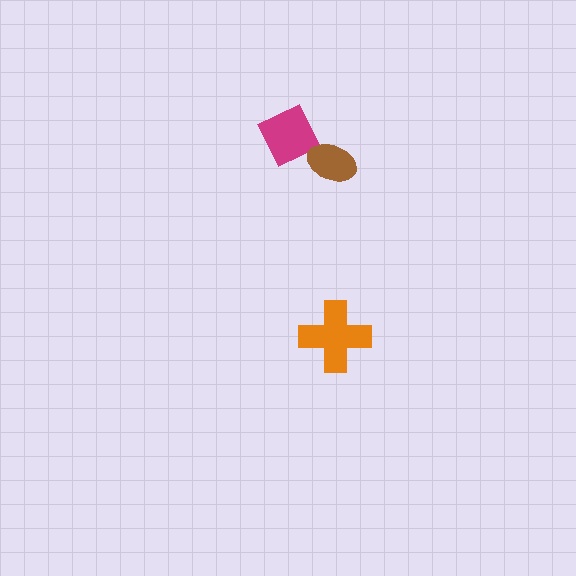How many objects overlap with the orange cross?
0 objects overlap with the orange cross.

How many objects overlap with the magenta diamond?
1 object overlaps with the magenta diamond.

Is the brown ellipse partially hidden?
No, no other shape covers it.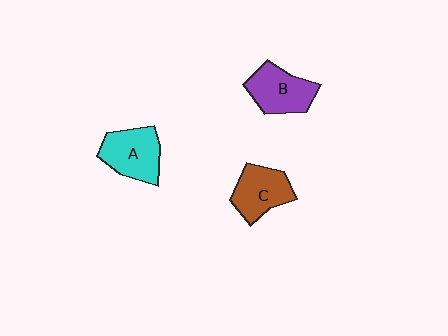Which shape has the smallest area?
Shape C (brown).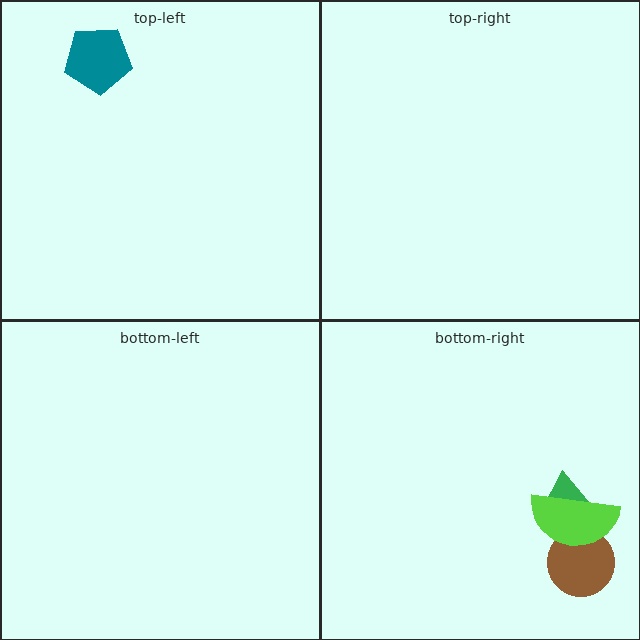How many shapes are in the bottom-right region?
3.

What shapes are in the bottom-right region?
The brown circle, the green trapezoid, the lime semicircle.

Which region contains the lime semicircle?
The bottom-right region.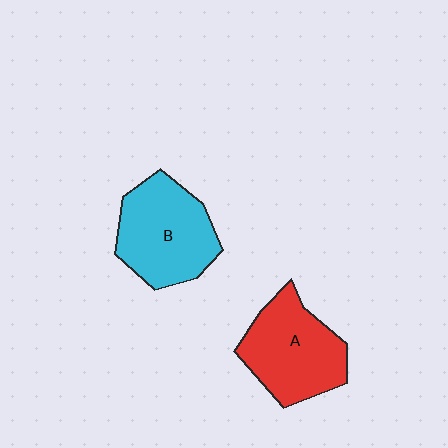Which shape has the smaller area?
Shape A (red).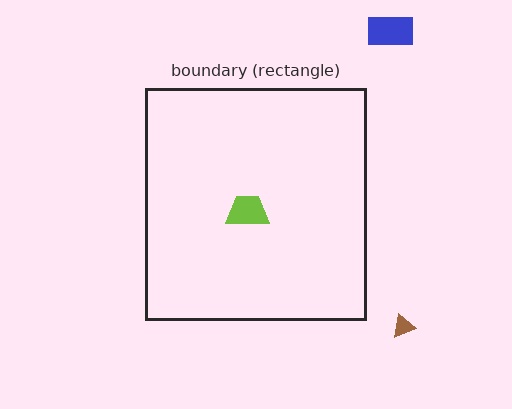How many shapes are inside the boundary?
1 inside, 2 outside.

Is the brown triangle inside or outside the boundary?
Outside.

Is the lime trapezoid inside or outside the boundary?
Inside.